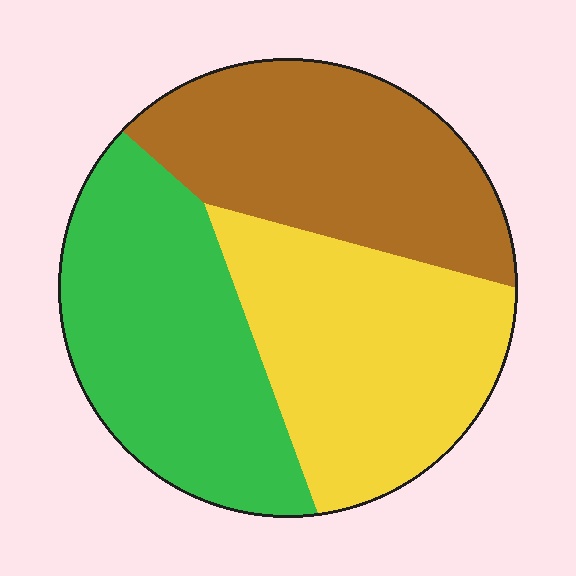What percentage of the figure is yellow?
Yellow covers 34% of the figure.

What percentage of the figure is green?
Green covers around 35% of the figure.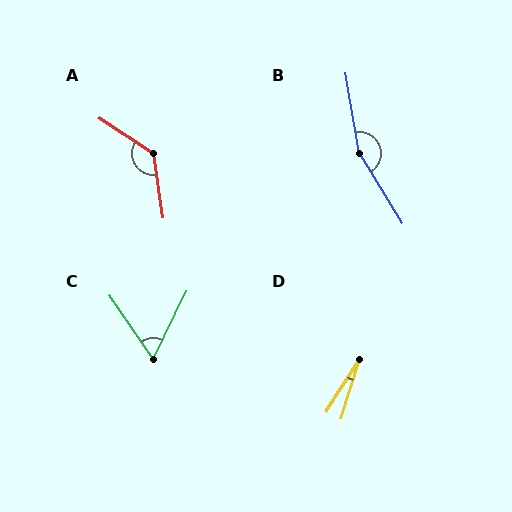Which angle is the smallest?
D, at approximately 15 degrees.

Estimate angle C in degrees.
Approximately 60 degrees.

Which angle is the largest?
B, at approximately 158 degrees.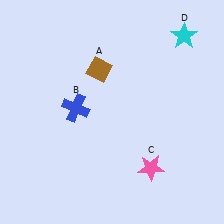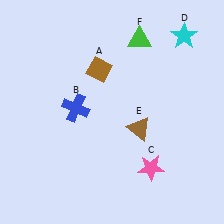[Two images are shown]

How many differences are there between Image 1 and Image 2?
There are 2 differences between the two images.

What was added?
A brown triangle (E), a green triangle (F) were added in Image 2.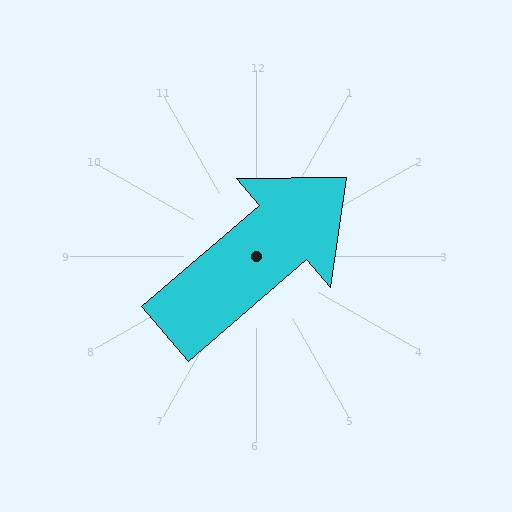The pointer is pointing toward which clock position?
Roughly 2 o'clock.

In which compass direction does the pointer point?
Northeast.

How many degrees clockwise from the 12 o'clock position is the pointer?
Approximately 49 degrees.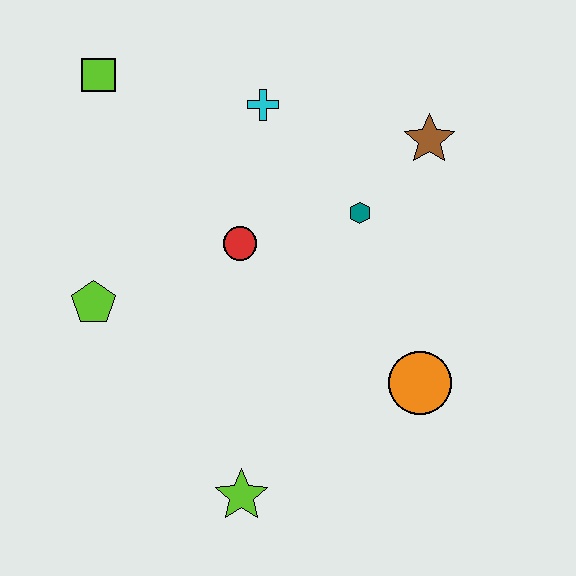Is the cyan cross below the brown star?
No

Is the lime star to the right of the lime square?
Yes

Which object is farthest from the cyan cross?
The lime star is farthest from the cyan cross.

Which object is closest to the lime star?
The orange circle is closest to the lime star.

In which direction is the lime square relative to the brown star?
The lime square is to the left of the brown star.